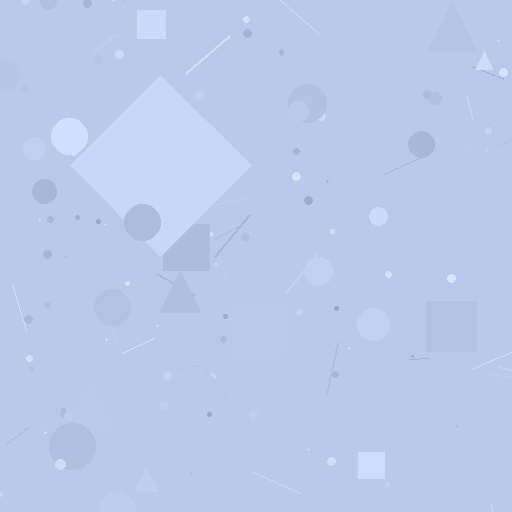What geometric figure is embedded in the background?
A diamond is embedded in the background.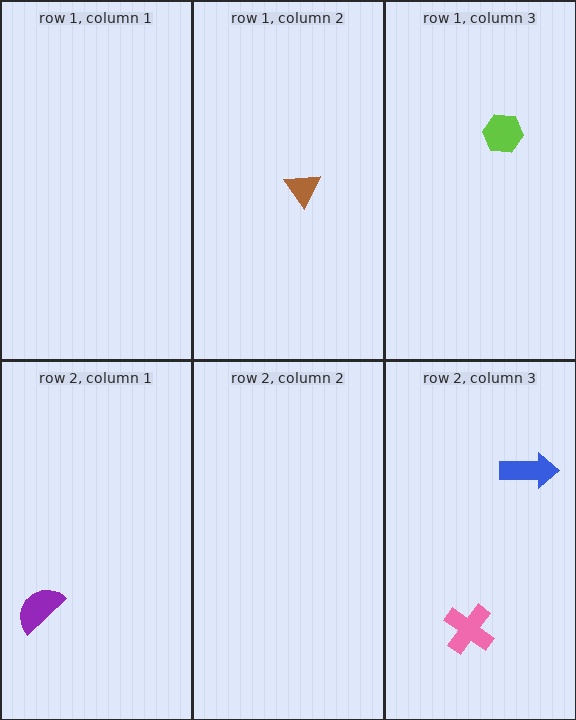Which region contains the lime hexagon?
The row 1, column 3 region.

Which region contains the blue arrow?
The row 2, column 3 region.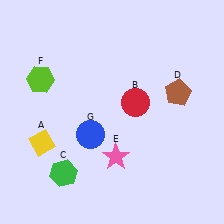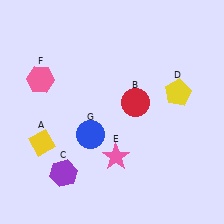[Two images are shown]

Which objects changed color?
C changed from green to purple. D changed from brown to yellow. F changed from lime to pink.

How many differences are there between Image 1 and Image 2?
There are 3 differences between the two images.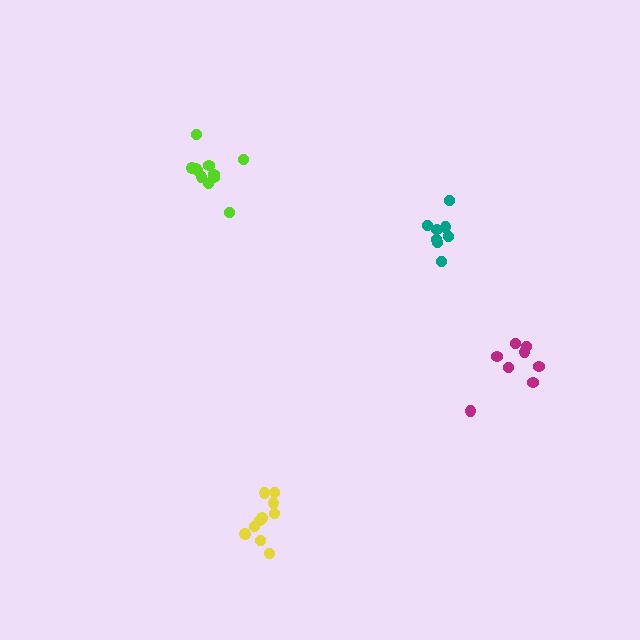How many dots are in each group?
Group 1: 8 dots, Group 2: 10 dots, Group 3: 11 dots, Group 4: 8 dots (37 total).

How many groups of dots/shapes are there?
There are 4 groups.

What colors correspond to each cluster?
The clusters are colored: teal, yellow, lime, magenta.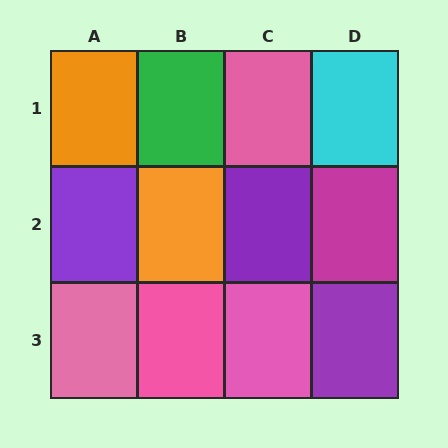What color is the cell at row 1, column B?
Green.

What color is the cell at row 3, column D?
Purple.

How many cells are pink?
4 cells are pink.